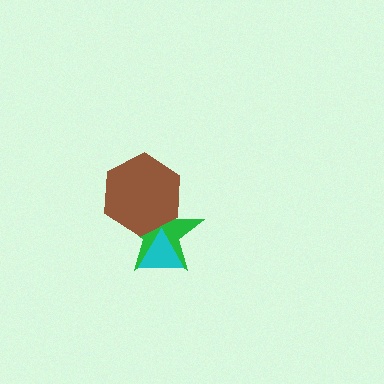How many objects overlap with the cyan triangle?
1 object overlaps with the cyan triangle.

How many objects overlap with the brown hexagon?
1 object overlaps with the brown hexagon.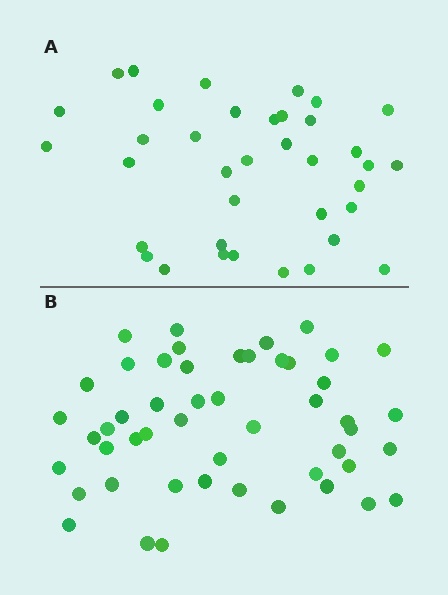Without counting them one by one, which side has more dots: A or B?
Region B (the bottom region) has more dots.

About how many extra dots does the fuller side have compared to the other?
Region B has approximately 15 more dots than region A.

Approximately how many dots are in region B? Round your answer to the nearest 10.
About 50 dots.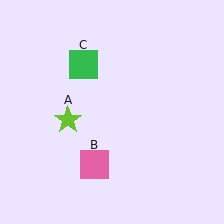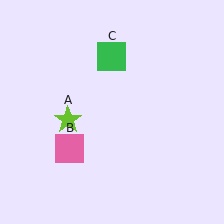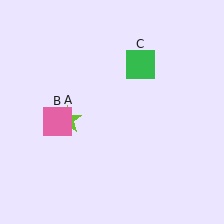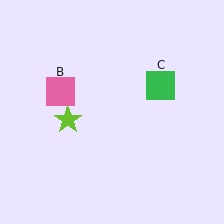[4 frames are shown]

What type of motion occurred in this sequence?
The pink square (object B), green square (object C) rotated clockwise around the center of the scene.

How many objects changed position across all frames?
2 objects changed position: pink square (object B), green square (object C).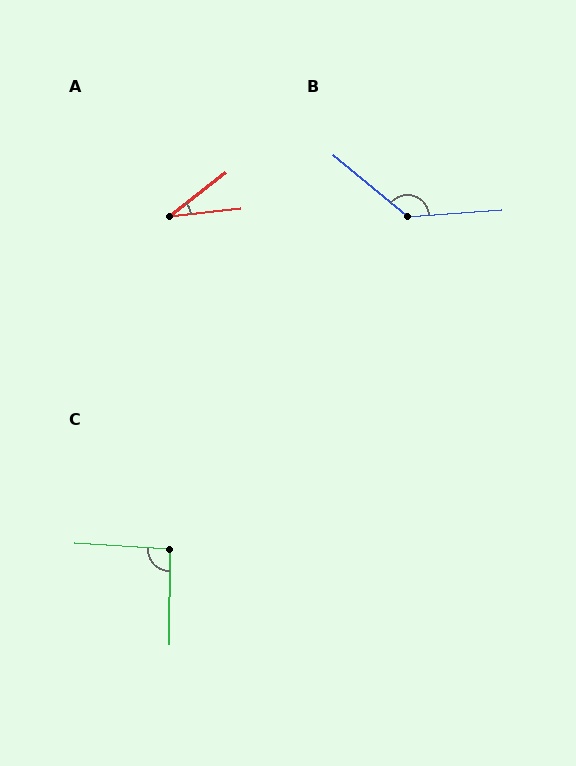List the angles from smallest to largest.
A (32°), C (93°), B (136°).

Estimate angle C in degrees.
Approximately 93 degrees.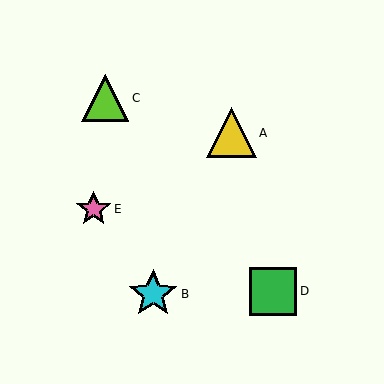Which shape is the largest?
The yellow triangle (labeled A) is the largest.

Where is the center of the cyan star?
The center of the cyan star is at (153, 294).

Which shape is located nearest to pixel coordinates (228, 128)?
The yellow triangle (labeled A) at (231, 133) is nearest to that location.